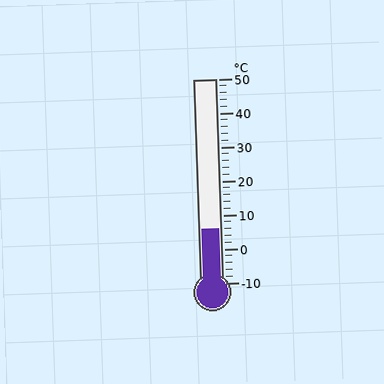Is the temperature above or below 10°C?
The temperature is below 10°C.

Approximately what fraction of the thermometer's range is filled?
The thermometer is filled to approximately 25% of its range.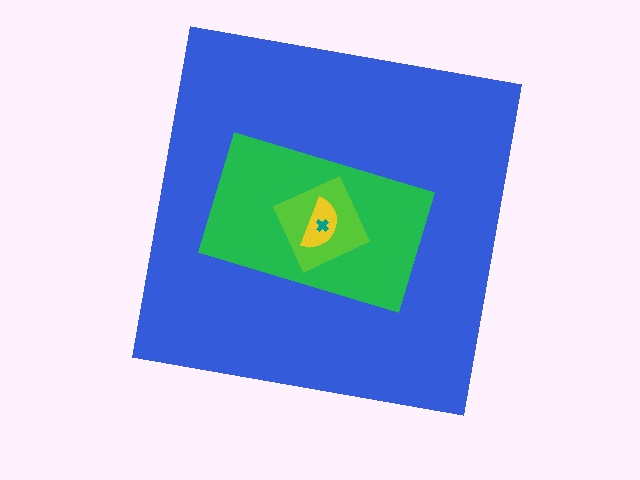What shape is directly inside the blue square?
The green rectangle.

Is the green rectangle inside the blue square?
Yes.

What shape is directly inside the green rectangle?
The lime diamond.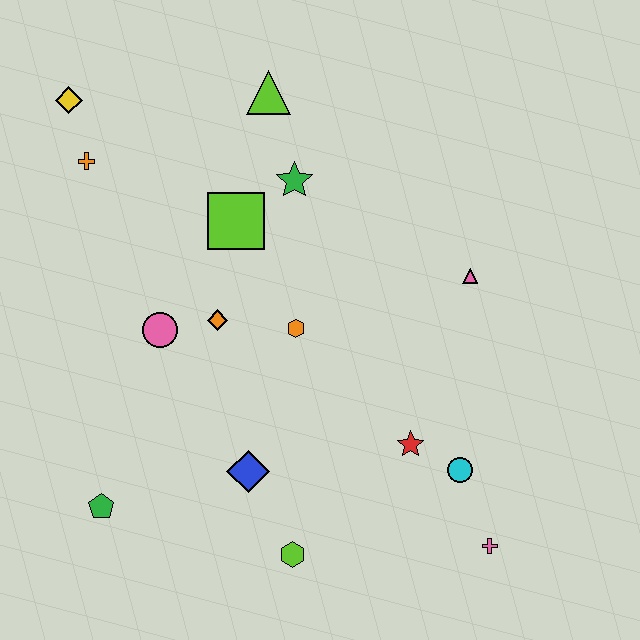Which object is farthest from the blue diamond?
The yellow diamond is farthest from the blue diamond.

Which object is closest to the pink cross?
The cyan circle is closest to the pink cross.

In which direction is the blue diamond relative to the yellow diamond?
The blue diamond is below the yellow diamond.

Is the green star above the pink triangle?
Yes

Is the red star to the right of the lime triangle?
Yes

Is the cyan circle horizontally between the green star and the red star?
No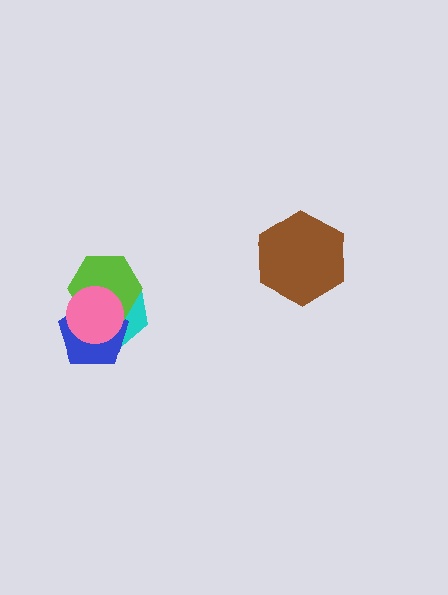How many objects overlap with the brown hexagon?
0 objects overlap with the brown hexagon.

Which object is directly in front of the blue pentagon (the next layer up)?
The lime hexagon is directly in front of the blue pentagon.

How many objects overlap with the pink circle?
3 objects overlap with the pink circle.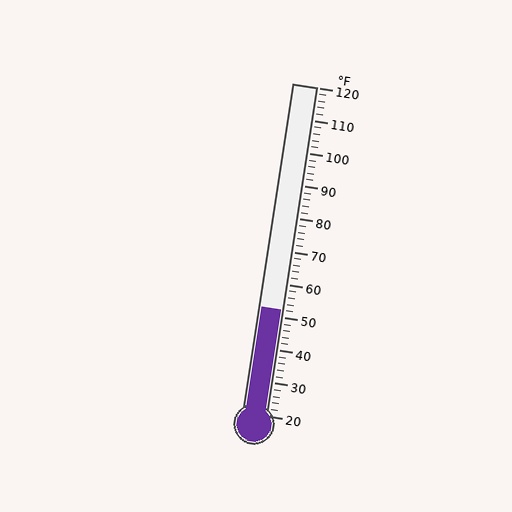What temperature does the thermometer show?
The thermometer shows approximately 52°F.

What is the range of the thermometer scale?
The thermometer scale ranges from 20°F to 120°F.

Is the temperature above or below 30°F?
The temperature is above 30°F.